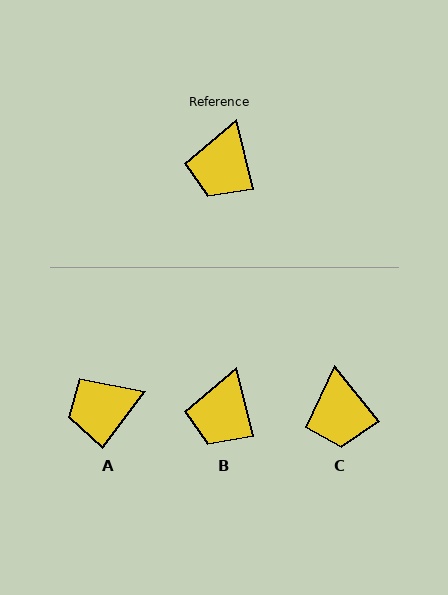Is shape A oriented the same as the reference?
No, it is off by about 51 degrees.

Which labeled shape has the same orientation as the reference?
B.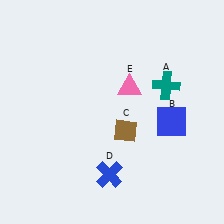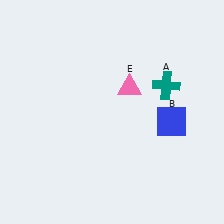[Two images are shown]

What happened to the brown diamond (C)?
The brown diamond (C) was removed in Image 2. It was in the bottom-right area of Image 1.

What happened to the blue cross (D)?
The blue cross (D) was removed in Image 2. It was in the bottom-left area of Image 1.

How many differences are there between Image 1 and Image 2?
There are 2 differences between the two images.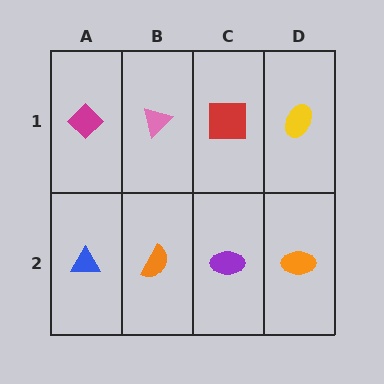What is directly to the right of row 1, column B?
A red square.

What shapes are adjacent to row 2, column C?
A red square (row 1, column C), an orange semicircle (row 2, column B), an orange ellipse (row 2, column D).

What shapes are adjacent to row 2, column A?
A magenta diamond (row 1, column A), an orange semicircle (row 2, column B).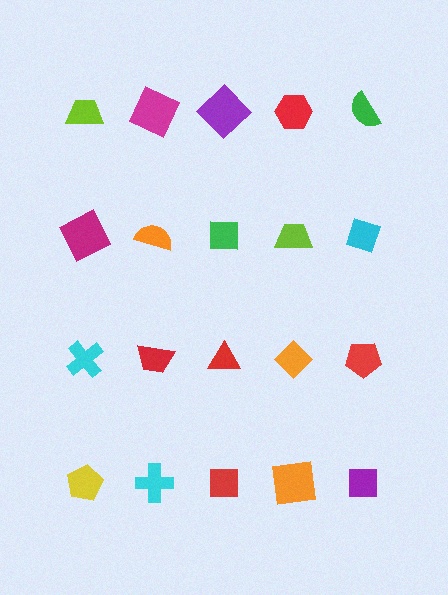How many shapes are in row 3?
5 shapes.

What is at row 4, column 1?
A yellow pentagon.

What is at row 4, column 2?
A cyan cross.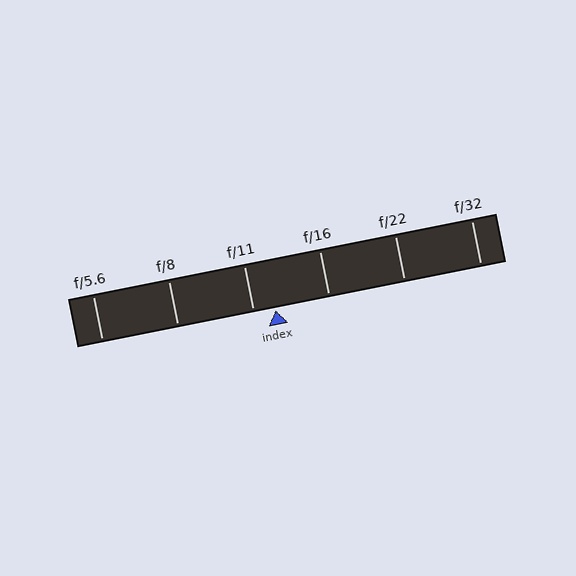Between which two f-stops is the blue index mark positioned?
The index mark is between f/11 and f/16.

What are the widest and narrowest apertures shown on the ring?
The widest aperture shown is f/5.6 and the narrowest is f/32.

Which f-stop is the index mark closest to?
The index mark is closest to f/11.